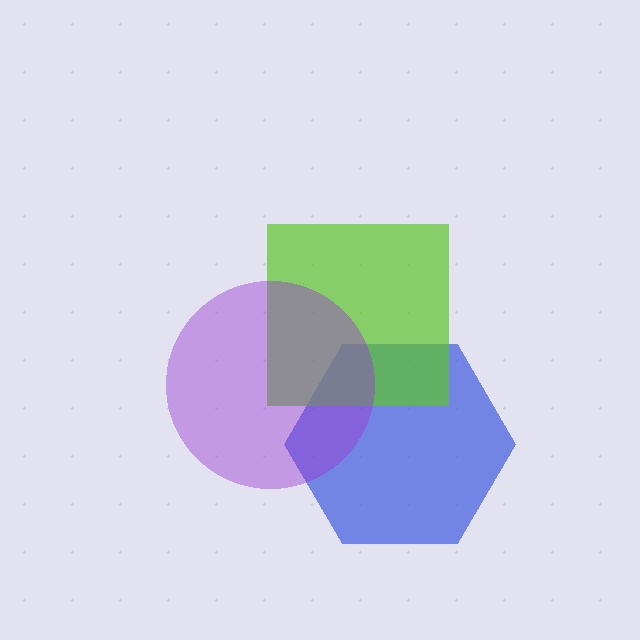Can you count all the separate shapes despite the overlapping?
Yes, there are 3 separate shapes.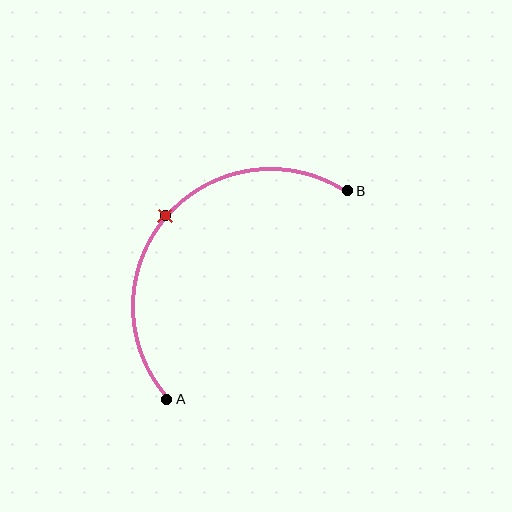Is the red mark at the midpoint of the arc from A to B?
Yes. The red mark lies on the arc at equal arc-length from both A and B — it is the arc midpoint.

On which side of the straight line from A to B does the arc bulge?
The arc bulges above and to the left of the straight line connecting A and B.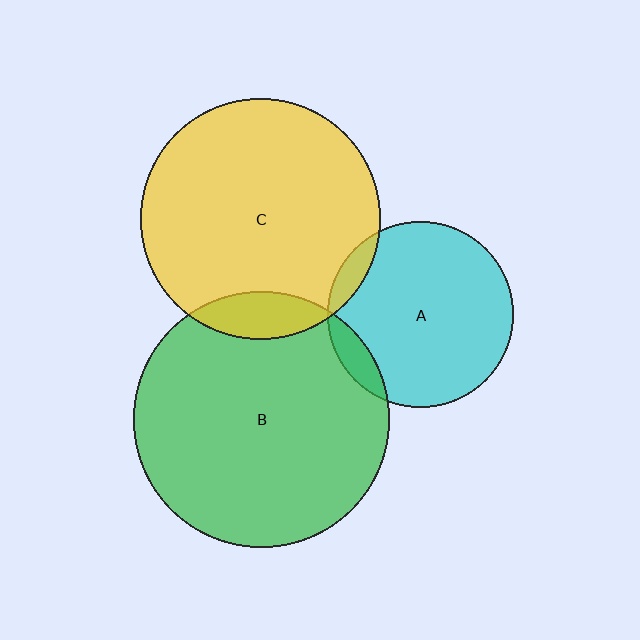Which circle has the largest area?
Circle B (green).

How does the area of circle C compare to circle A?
Approximately 1.7 times.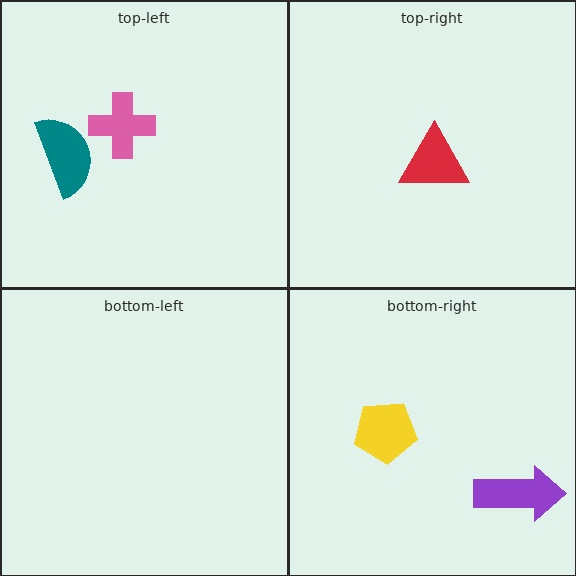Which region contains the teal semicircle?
The top-left region.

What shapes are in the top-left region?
The teal semicircle, the pink cross.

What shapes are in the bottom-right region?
The purple arrow, the yellow pentagon.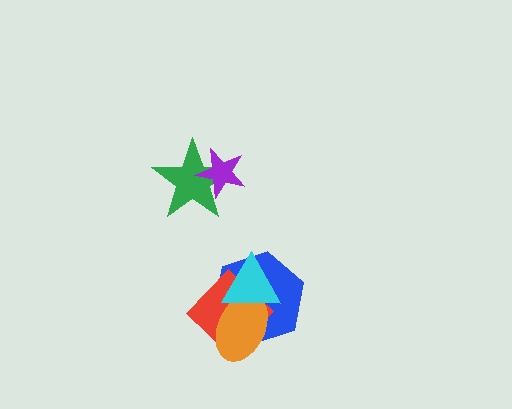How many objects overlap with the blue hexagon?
3 objects overlap with the blue hexagon.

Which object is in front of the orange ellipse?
The cyan triangle is in front of the orange ellipse.